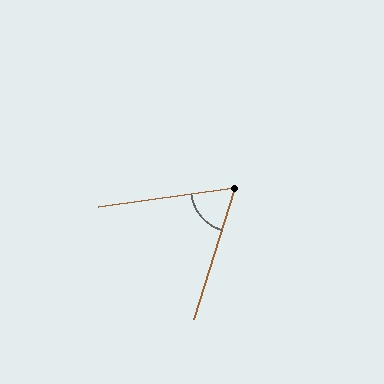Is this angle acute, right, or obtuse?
It is acute.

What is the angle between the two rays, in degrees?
Approximately 65 degrees.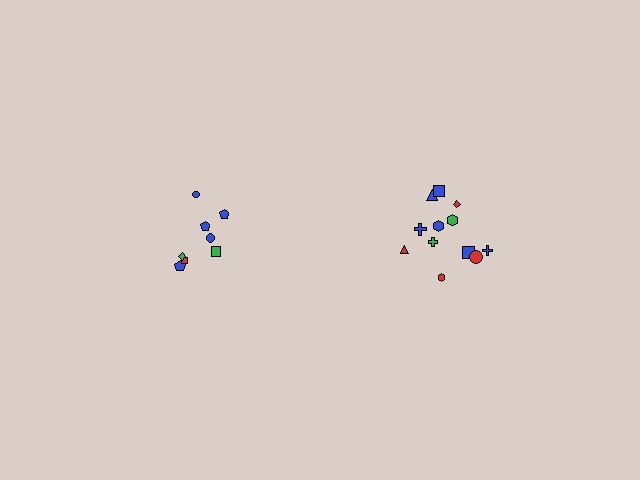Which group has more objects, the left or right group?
The right group.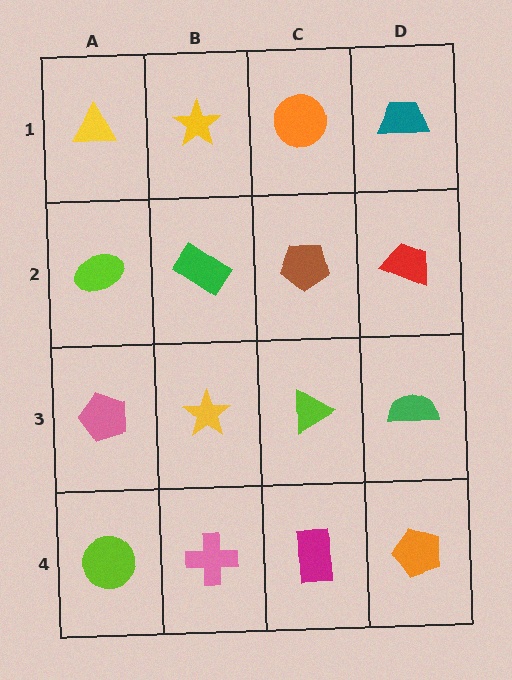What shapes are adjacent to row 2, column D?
A teal trapezoid (row 1, column D), a green semicircle (row 3, column D), a brown pentagon (row 2, column C).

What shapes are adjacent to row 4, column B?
A yellow star (row 3, column B), a lime circle (row 4, column A), a magenta rectangle (row 4, column C).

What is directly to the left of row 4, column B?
A lime circle.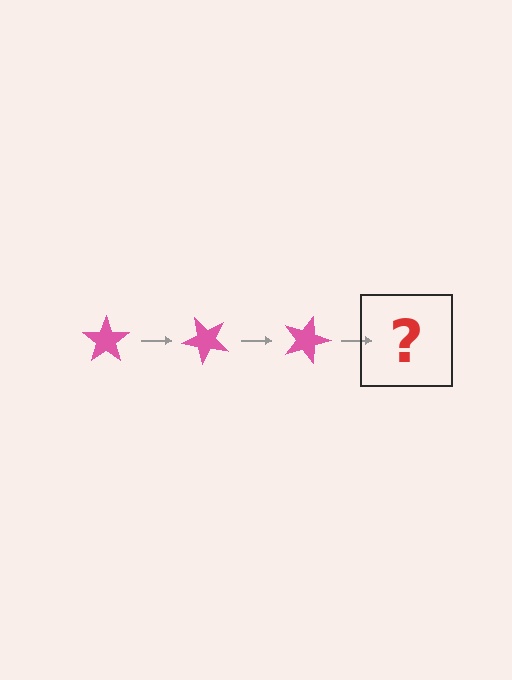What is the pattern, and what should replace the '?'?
The pattern is that the star rotates 45 degrees each step. The '?' should be a pink star rotated 135 degrees.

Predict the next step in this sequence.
The next step is a pink star rotated 135 degrees.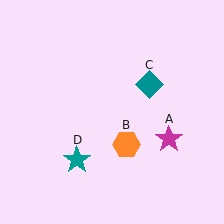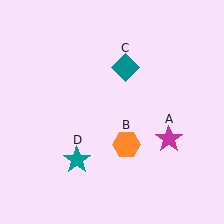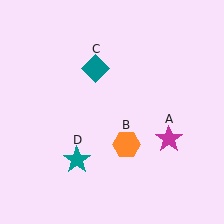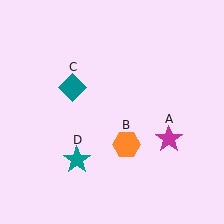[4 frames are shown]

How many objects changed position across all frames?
1 object changed position: teal diamond (object C).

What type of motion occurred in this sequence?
The teal diamond (object C) rotated counterclockwise around the center of the scene.